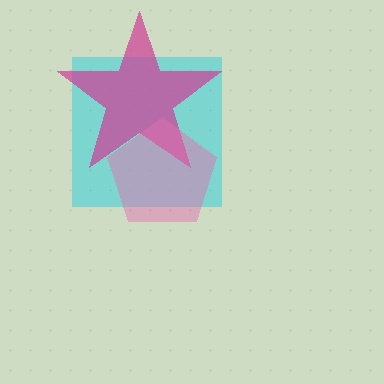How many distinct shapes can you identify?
There are 3 distinct shapes: a cyan square, a magenta star, a pink pentagon.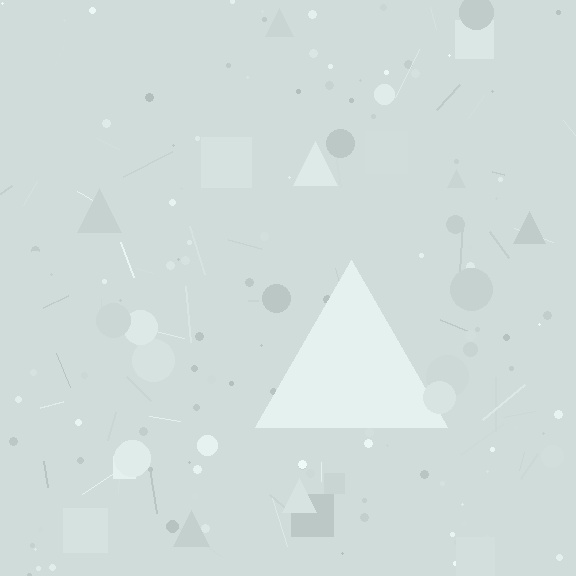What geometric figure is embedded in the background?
A triangle is embedded in the background.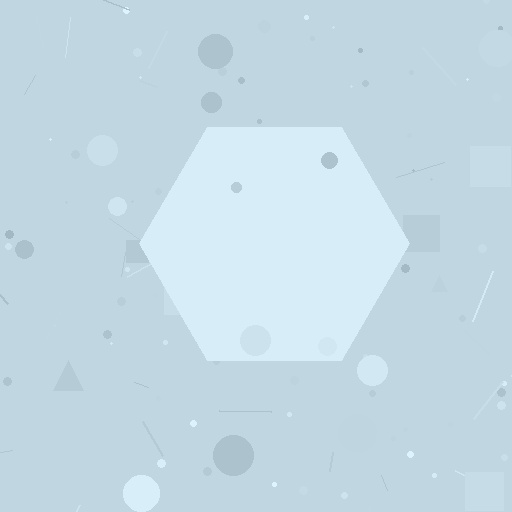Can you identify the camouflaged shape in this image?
The camouflaged shape is a hexagon.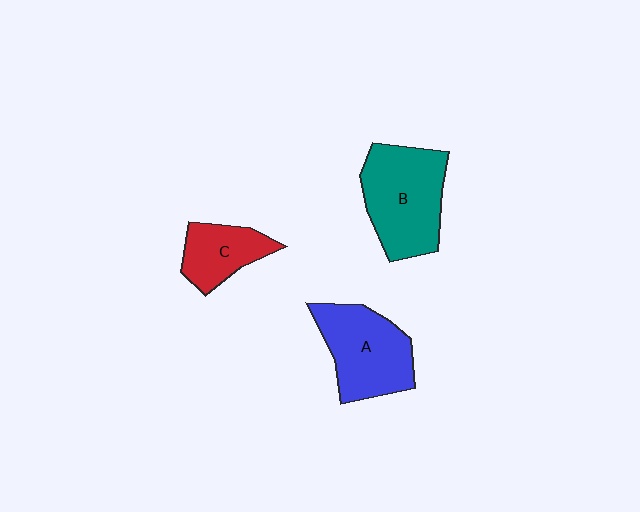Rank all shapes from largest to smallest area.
From largest to smallest: B (teal), A (blue), C (red).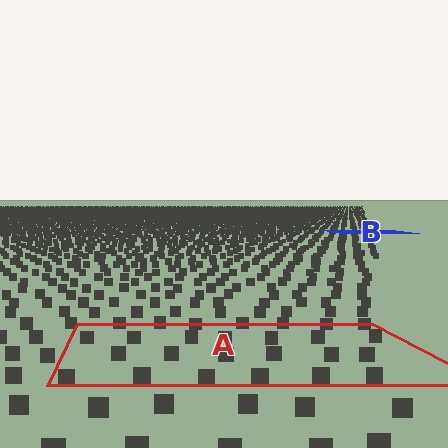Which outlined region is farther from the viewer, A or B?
Region B is farther from the viewer — the texture elements inside it appear smaller and more densely packed.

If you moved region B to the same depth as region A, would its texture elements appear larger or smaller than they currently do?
They would appear larger. At a closer depth, the same texture elements are projected at a bigger on-screen size.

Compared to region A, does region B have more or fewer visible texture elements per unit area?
Region B has more texture elements per unit area — they are packed more densely because it is farther away.